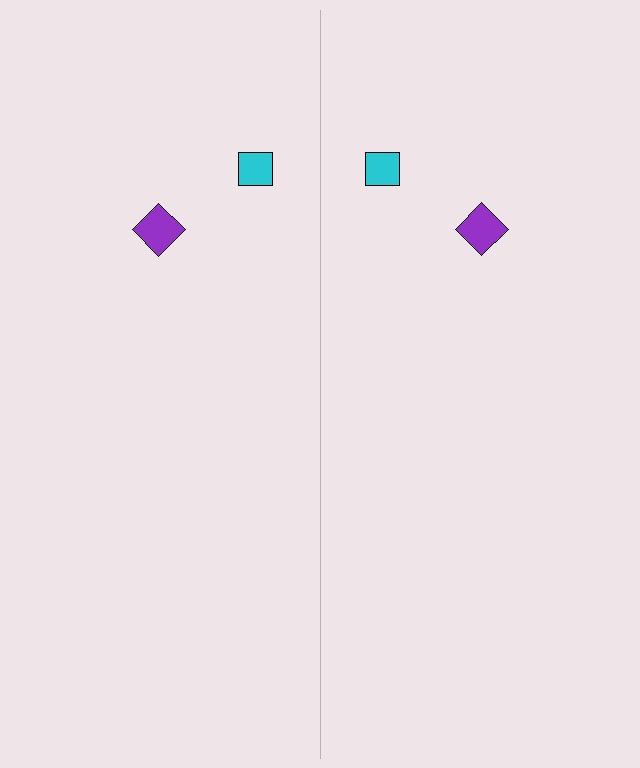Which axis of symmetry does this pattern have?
The pattern has a vertical axis of symmetry running through the center of the image.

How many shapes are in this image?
There are 4 shapes in this image.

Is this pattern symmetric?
Yes, this pattern has bilateral (reflection) symmetry.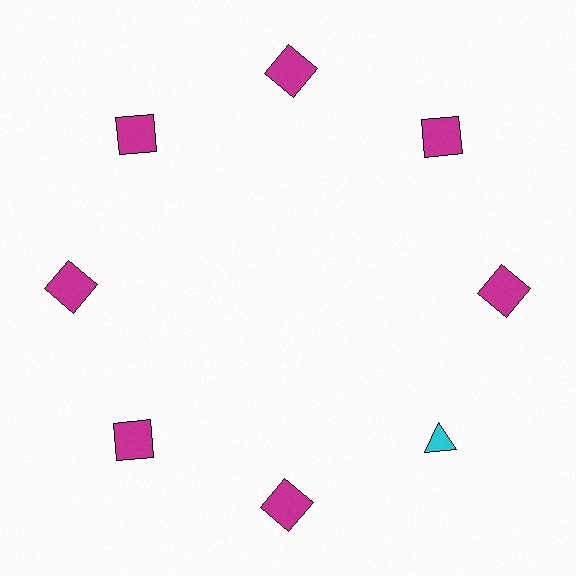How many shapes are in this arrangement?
There are 8 shapes arranged in a ring pattern.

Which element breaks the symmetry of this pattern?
The cyan triangle at roughly the 4 o'clock position breaks the symmetry. All other shapes are magenta squares.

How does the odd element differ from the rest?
It differs in both color (cyan instead of magenta) and shape (triangle instead of square).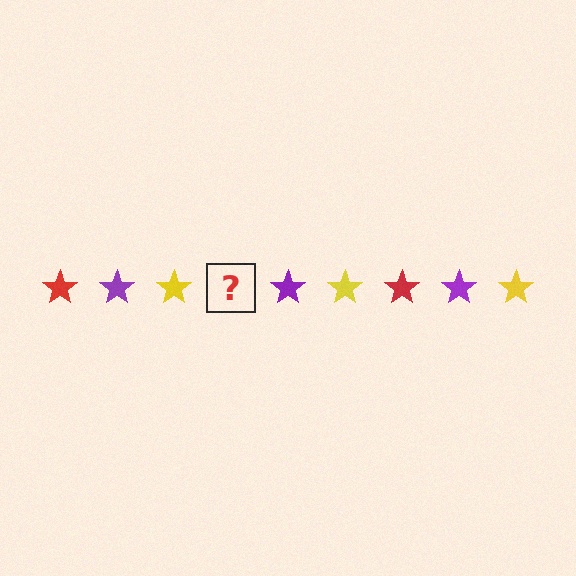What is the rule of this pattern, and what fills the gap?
The rule is that the pattern cycles through red, purple, yellow stars. The gap should be filled with a red star.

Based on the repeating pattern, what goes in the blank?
The blank should be a red star.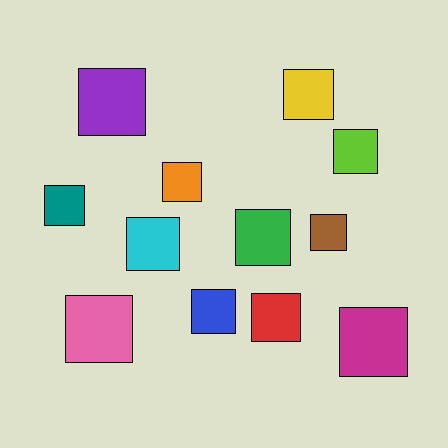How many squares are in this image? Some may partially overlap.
There are 12 squares.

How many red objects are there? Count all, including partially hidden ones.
There is 1 red object.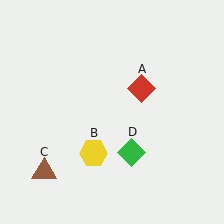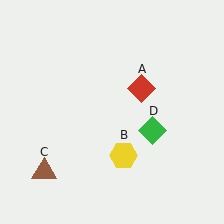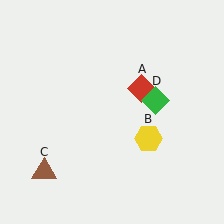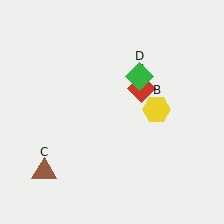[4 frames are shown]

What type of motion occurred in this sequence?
The yellow hexagon (object B), green diamond (object D) rotated counterclockwise around the center of the scene.